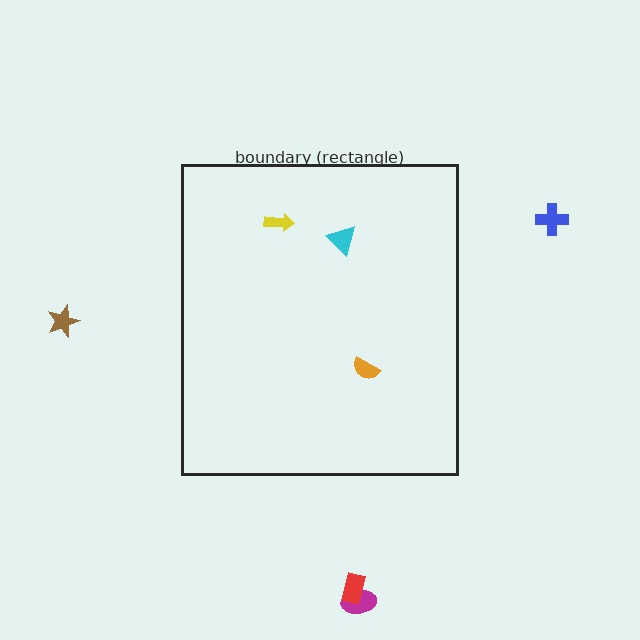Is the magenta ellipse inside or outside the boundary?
Outside.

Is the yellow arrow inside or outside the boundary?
Inside.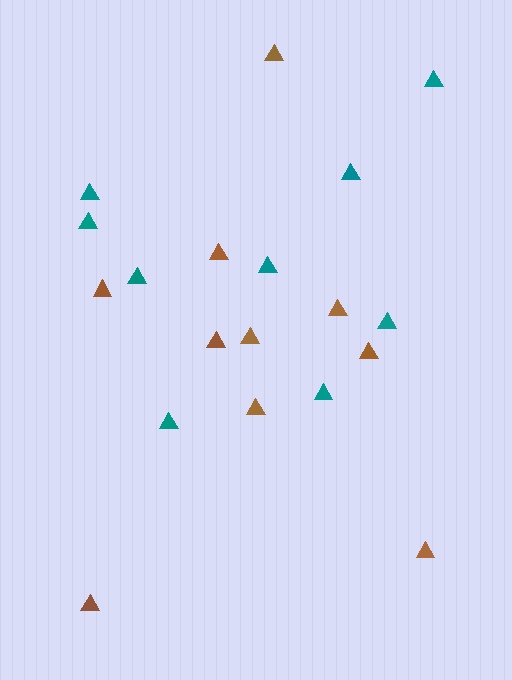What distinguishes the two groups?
There are 2 groups: one group of teal triangles (9) and one group of brown triangles (10).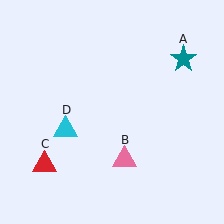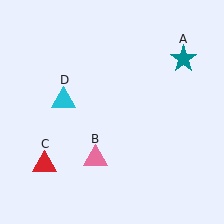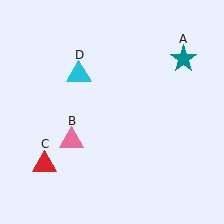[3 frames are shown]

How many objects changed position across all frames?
2 objects changed position: pink triangle (object B), cyan triangle (object D).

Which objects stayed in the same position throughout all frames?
Teal star (object A) and red triangle (object C) remained stationary.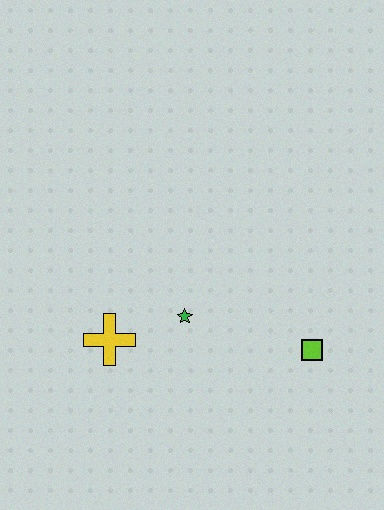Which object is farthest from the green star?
The lime square is farthest from the green star.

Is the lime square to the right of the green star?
Yes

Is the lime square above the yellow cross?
No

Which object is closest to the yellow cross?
The green star is closest to the yellow cross.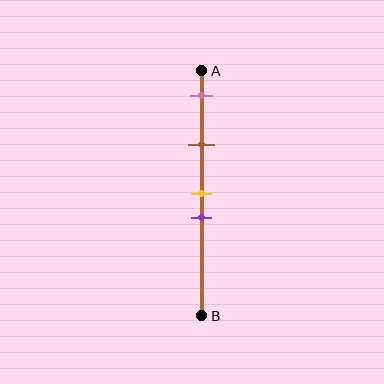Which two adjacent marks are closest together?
The yellow and purple marks are the closest adjacent pair.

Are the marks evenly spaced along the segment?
No, the marks are not evenly spaced.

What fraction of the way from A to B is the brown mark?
The brown mark is approximately 30% (0.3) of the way from A to B.